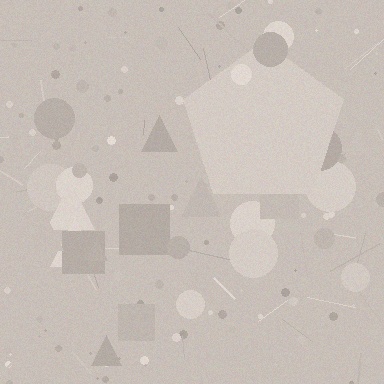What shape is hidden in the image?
A pentagon is hidden in the image.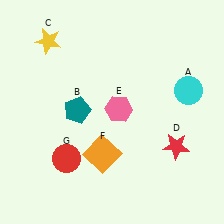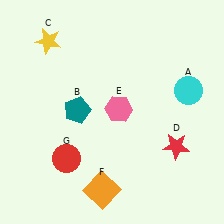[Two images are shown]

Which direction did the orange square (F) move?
The orange square (F) moved down.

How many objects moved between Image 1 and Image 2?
1 object moved between the two images.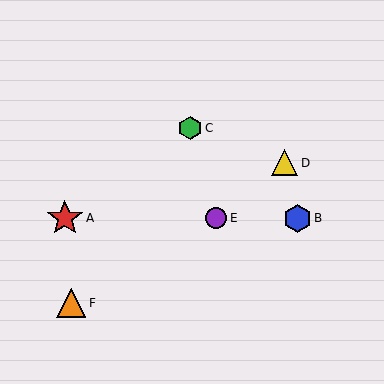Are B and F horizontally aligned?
No, B is at y≈218 and F is at y≈303.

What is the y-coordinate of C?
Object C is at y≈128.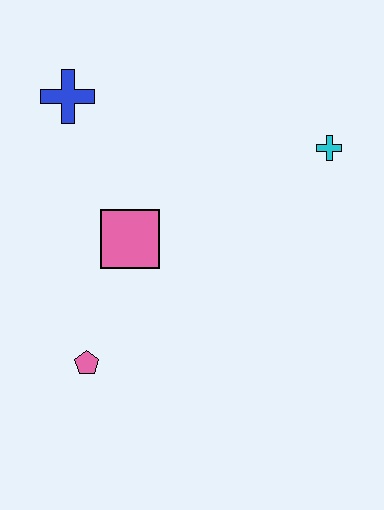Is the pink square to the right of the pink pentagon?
Yes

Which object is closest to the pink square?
The pink pentagon is closest to the pink square.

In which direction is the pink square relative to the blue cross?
The pink square is below the blue cross.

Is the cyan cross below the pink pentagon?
No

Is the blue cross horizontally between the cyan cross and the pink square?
No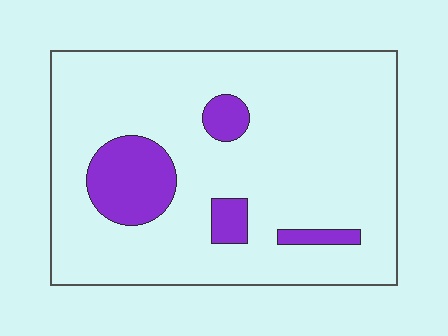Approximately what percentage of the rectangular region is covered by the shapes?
Approximately 15%.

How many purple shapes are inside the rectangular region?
4.